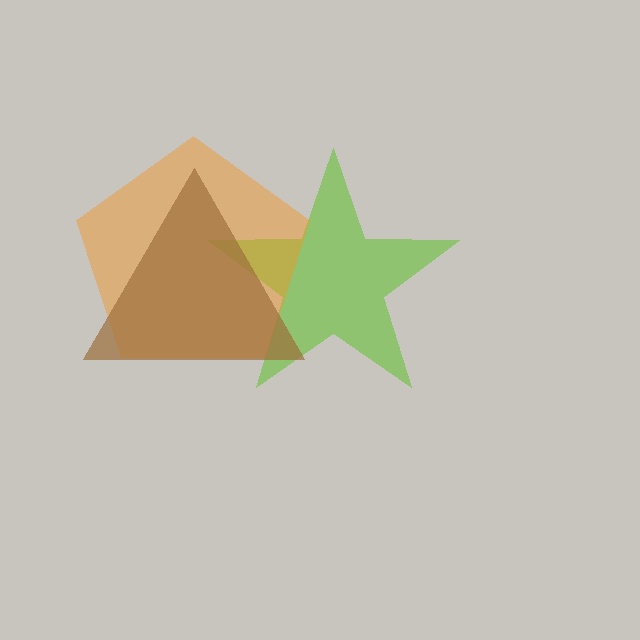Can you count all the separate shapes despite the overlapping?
Yes, there are 3 separate shapes.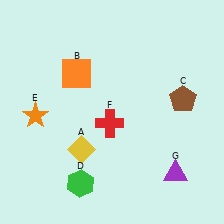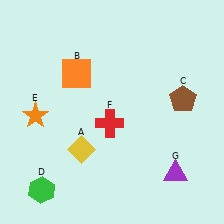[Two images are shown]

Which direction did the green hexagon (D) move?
The green hexagon (D) moved left.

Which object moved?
The green hexagon (D) moved left.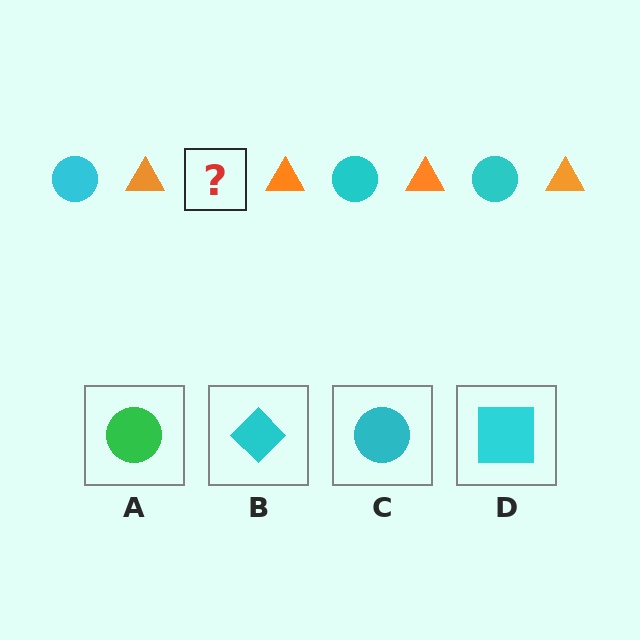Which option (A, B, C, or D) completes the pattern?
C.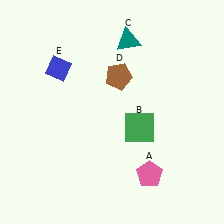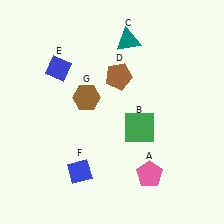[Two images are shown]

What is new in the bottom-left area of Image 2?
A blue diamond (F) was added in the bottom-left area of Image 2.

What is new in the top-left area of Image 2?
A brown hexagon (G) was added in the top-left area of Image 2.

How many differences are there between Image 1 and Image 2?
There are 2 differences between the two images.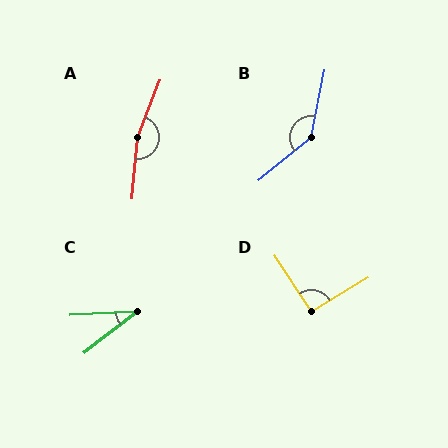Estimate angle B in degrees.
Approximately 141 degrees.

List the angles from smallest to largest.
C (35°), D (92°), B (141°), A (164°).